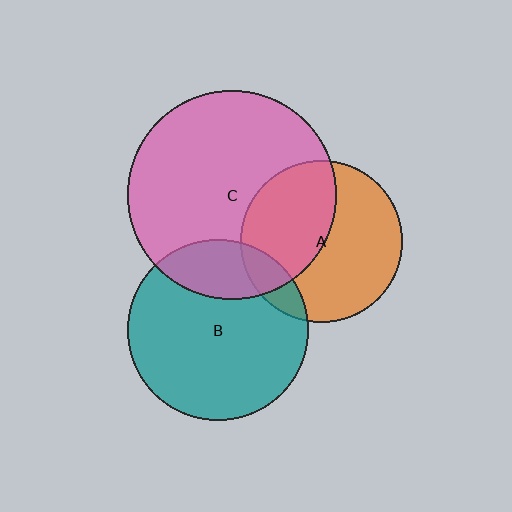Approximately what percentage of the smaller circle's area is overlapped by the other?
Approximately 10%.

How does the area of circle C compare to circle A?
Approximately 1.7 times.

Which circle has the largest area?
Circle C (pink).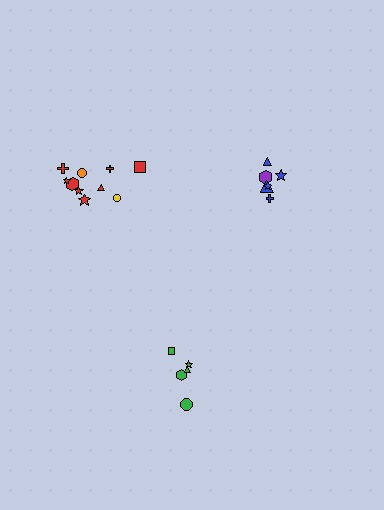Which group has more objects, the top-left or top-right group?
The top-left group.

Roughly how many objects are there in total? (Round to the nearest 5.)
Roughly 20 objects in total.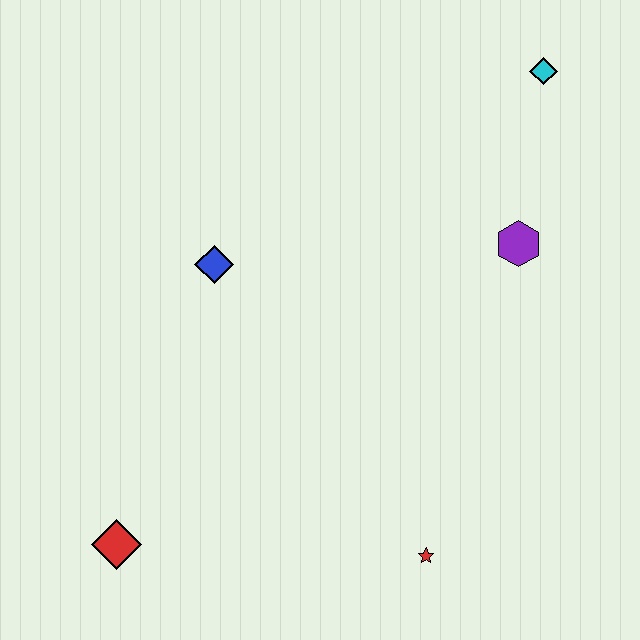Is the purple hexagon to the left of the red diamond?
No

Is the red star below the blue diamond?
Yes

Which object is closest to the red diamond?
The blue diamond is closest to the red diamond.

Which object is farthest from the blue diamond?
The cyan diamond is farthest from the blue diamond.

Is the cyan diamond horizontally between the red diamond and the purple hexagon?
No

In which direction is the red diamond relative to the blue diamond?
The red diamond is below the blue diamond.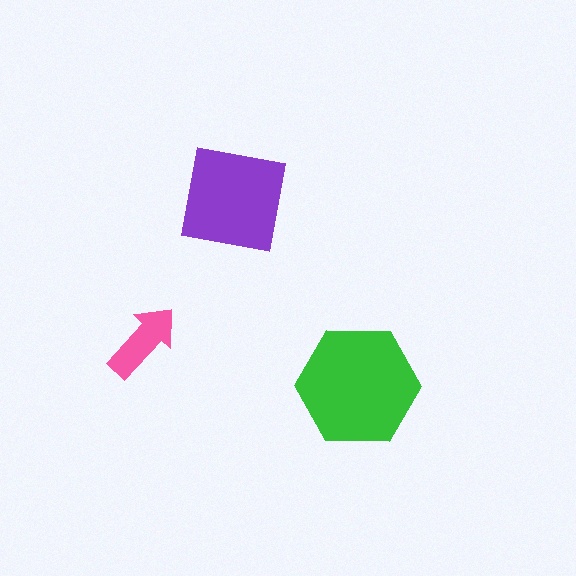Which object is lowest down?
The green hexagon is bottommost.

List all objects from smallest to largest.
The pink arrow, the purple square, the green hexagon.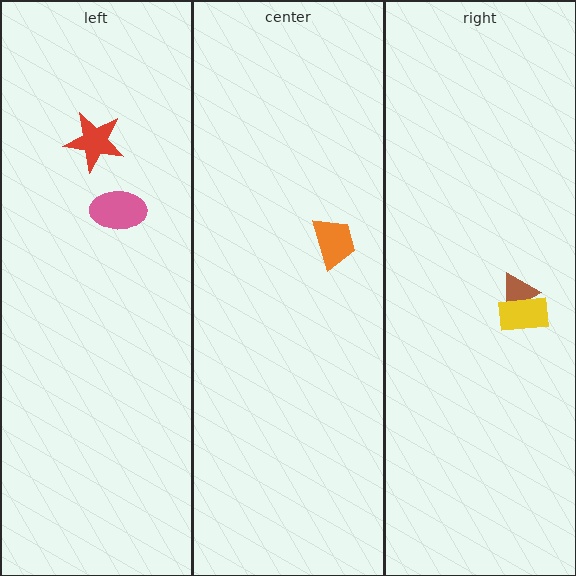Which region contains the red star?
The left region.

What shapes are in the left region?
The pink ellipse, the red star.